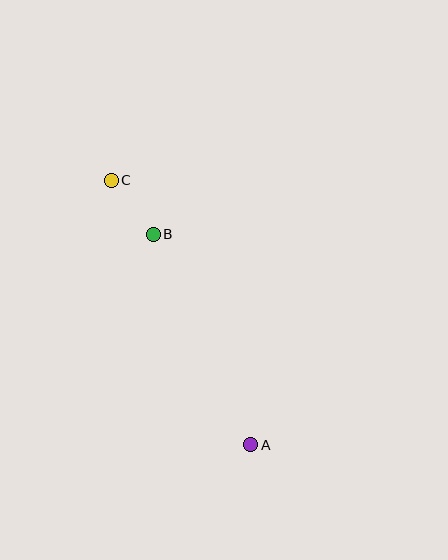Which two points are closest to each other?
Points B and C are closest to each other.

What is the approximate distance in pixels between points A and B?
The distance between A and B is approximately 232 pixels.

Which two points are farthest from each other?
Points A and C are farthest from each other.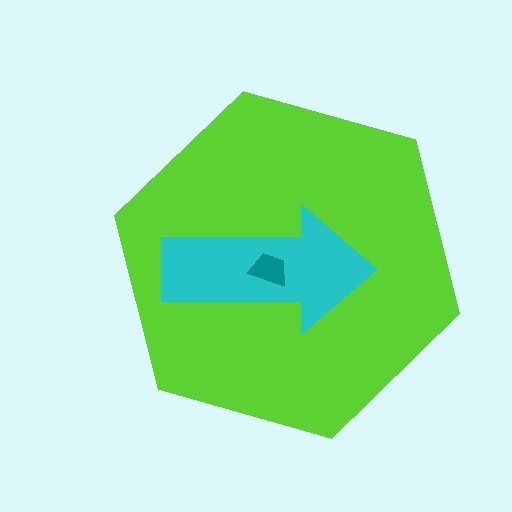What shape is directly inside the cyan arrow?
The teal trapezoid.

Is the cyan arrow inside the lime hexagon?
Yes.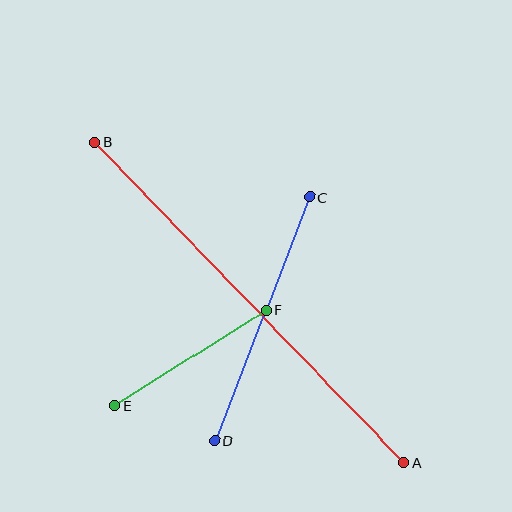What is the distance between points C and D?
The distance is approximately 261 pixels.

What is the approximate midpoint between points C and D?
The midpoint is at approximately (262, 319) pixels.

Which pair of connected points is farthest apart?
Points A and B are farthest apart.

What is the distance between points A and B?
The distance is approximately 446 pixels.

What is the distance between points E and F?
The distance is approximately 179 pixels.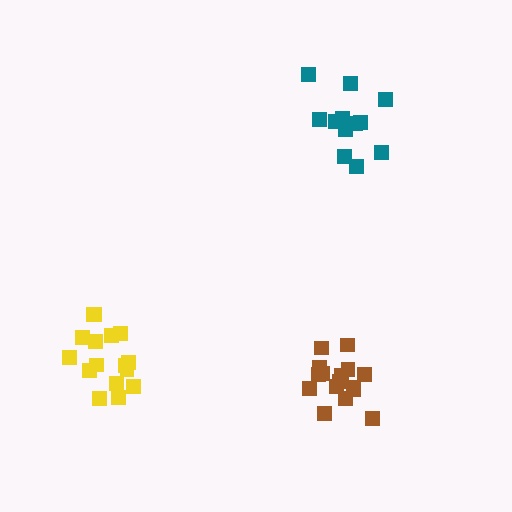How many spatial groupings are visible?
There are 3 spatial groupings.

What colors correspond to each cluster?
The clusters are colored: teal, brown, yellow.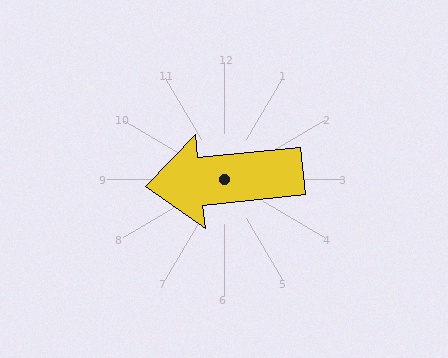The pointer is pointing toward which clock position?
Roughly 9 o'clock.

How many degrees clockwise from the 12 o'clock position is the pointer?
Approximately 264 degrees.